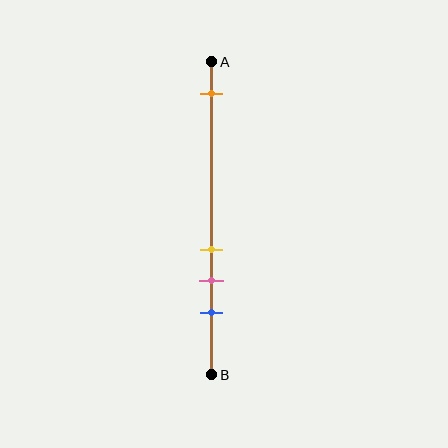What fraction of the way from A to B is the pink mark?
The pink mark is approximately 70% (0.7) of the way from A to B.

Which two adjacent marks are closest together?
The yellow and pink marks are the closest adjacent pair.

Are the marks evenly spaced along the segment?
No, the marks are not evenly spaced.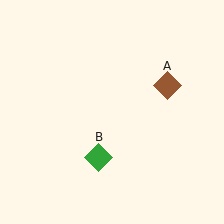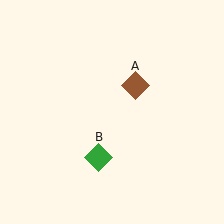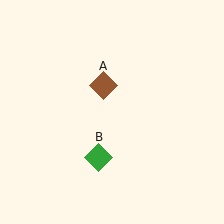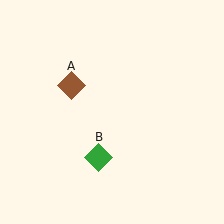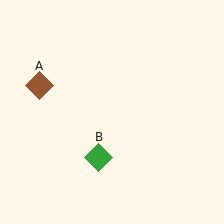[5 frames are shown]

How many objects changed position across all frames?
1 object changed position: brown diamond (object A).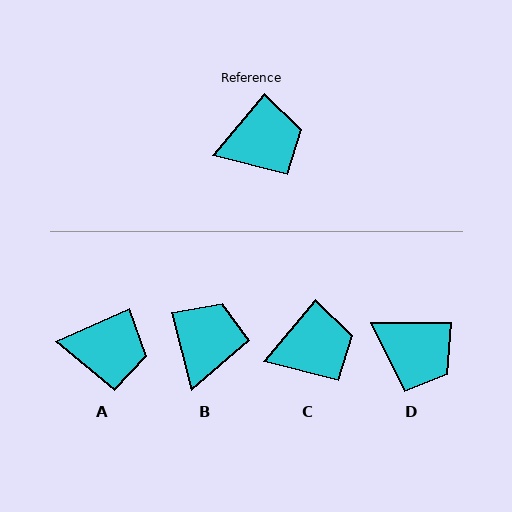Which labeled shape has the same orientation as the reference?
C.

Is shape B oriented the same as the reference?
No, it is off by about 54 degrees.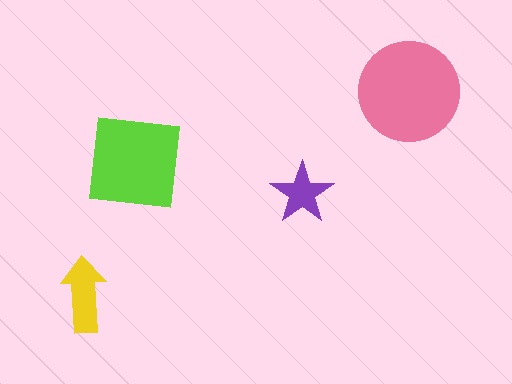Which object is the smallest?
The purple star.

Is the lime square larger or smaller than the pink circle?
Smaller.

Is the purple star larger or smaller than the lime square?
Smaller.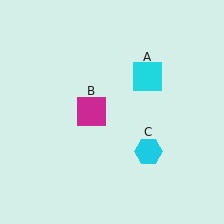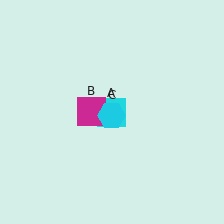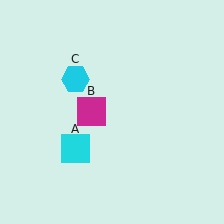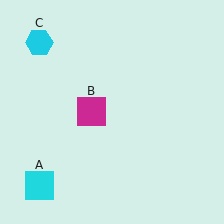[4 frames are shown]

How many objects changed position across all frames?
2 objects changed position: cyan square (object A), cyan hexagon (object C).